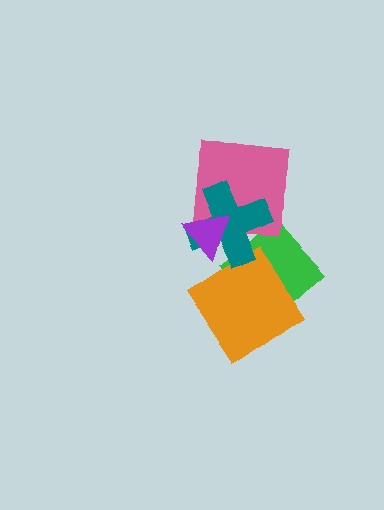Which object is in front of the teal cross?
The purple triangle is in front of the teal cross.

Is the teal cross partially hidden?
Yes, it is partially covered by another shape.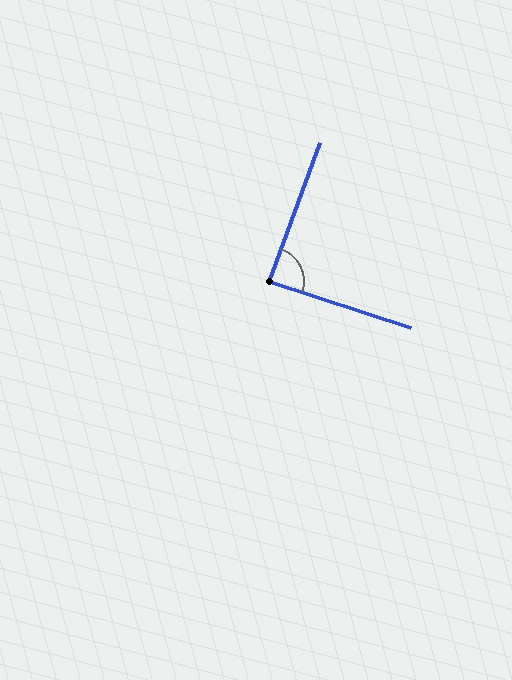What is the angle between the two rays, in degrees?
Approximately 88 degrees.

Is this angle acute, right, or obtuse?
It is approximately a right angle.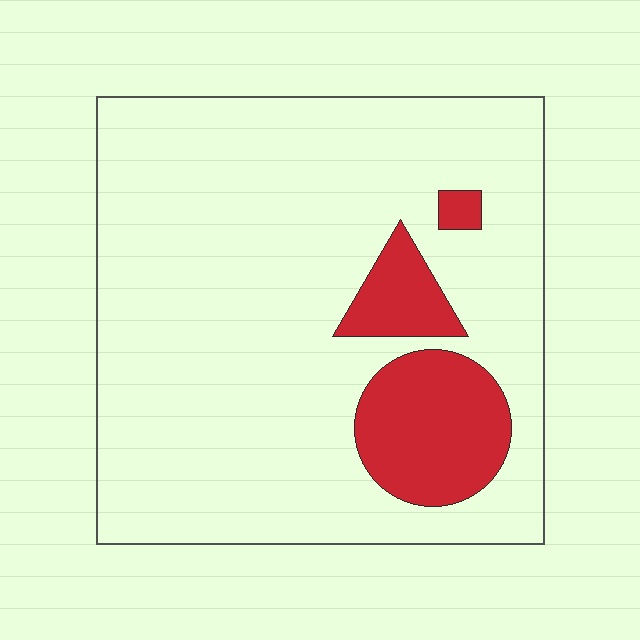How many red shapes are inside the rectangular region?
3.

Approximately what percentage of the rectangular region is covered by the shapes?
Approximately 15%.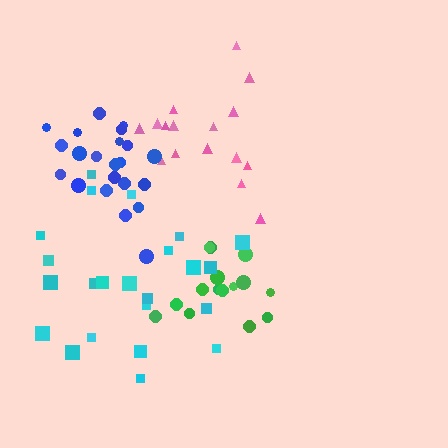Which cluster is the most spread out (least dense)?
Pink.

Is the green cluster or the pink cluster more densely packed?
Green.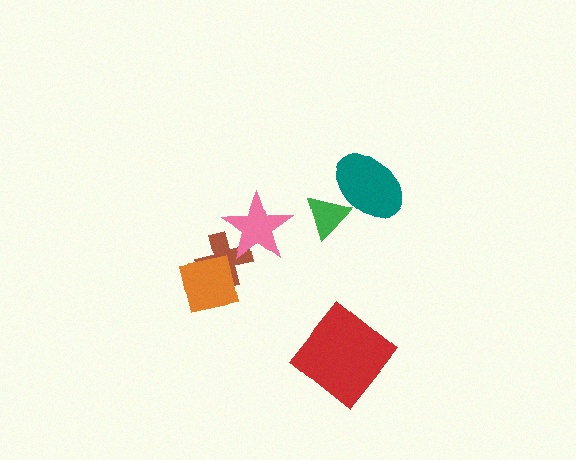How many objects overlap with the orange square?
1 object overlaps with the orange square.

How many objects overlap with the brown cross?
2 objects overlap with the brown cross.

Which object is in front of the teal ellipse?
The green triangle is in front of the teal ellipse.